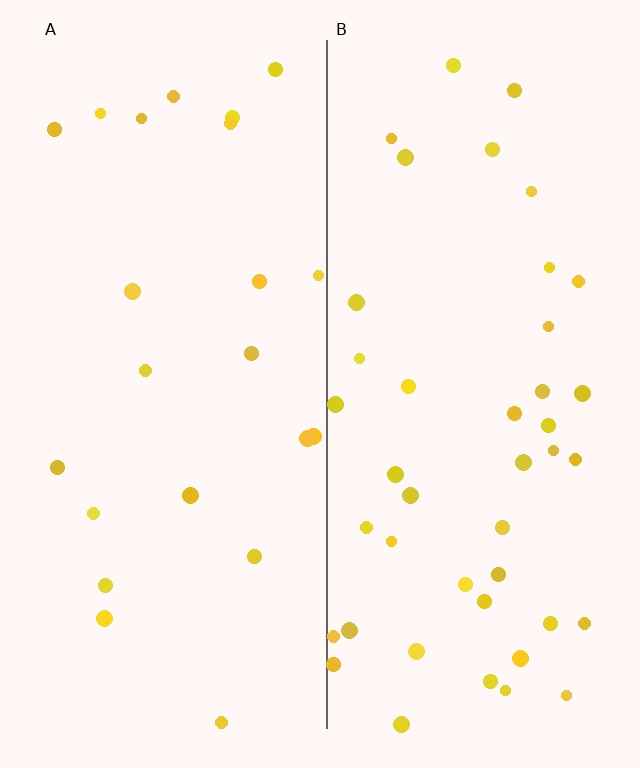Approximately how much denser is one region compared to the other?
Approximately 1.9× — region B over region A.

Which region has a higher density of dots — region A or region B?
B (the right).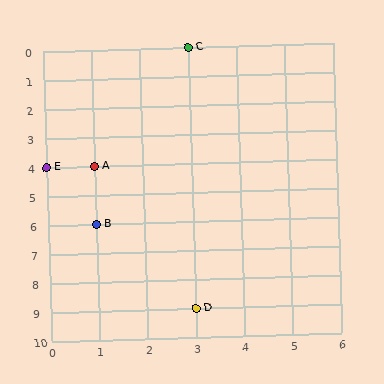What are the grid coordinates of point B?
Point B is at grid coordinates (1, 6).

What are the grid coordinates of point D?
Point D is at grid coordinates (3, 9).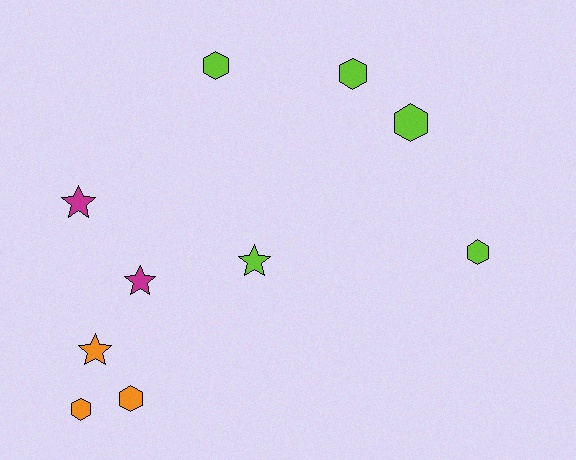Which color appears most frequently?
Lime, with 5 objects.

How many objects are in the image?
There are 10 objects.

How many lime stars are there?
There is 1 lime star.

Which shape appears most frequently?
Hexagon, with 6 objects.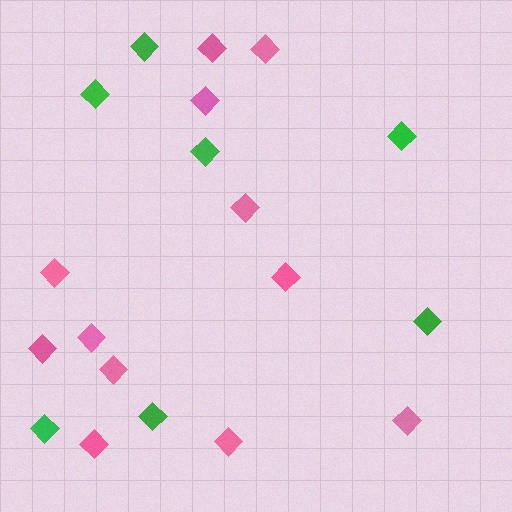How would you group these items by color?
There are 2 groups: one group of pink diamonds (12) and one group of green diamonds (7).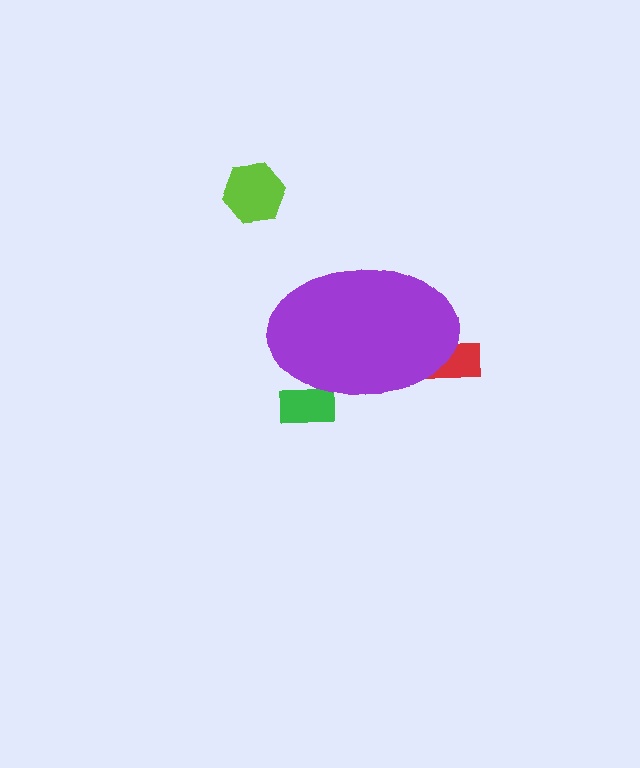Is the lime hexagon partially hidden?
No, the lime hexagon is fully visible.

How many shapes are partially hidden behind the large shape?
2 shapes are partially hidden.